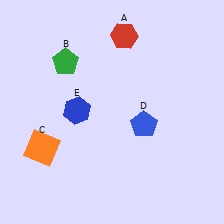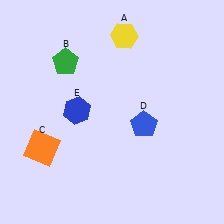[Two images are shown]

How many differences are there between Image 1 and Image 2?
There is 1 difference between the two images.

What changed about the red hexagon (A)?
In Image 1, A is red. In Image 2, it changed to yellow.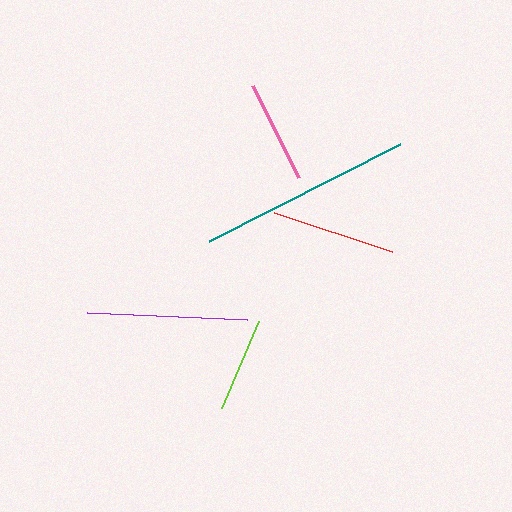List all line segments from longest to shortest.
From longest to shortest: teal, purple, red, pink, lime.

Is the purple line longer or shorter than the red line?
The purple line is longer than the red line.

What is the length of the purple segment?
The purple segment is approximately 160 pixels long.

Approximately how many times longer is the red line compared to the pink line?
The red line is approximately 1.2 times the length of the pink line.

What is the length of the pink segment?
The pink segment is approximately 103 pixels long.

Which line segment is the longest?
The teal line is the longest at approximately 214 pixels.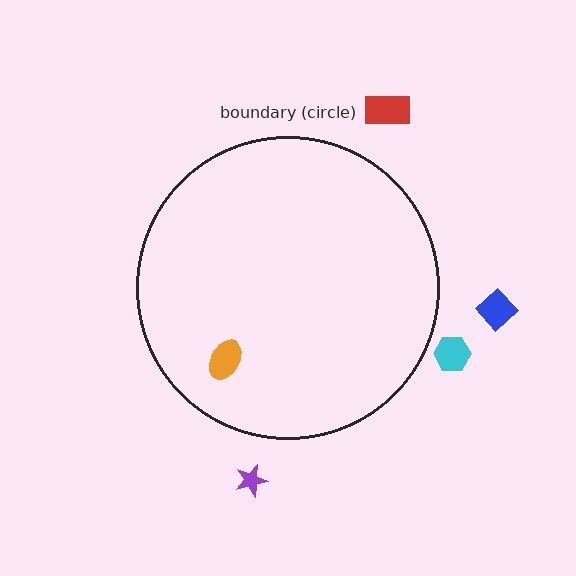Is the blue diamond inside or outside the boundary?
Outside.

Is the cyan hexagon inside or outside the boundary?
Outside.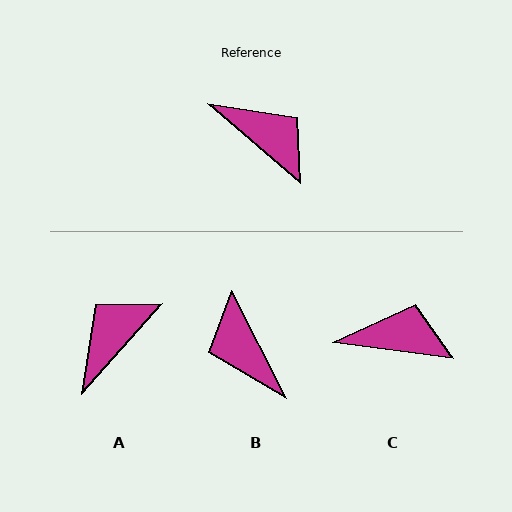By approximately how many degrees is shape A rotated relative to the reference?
Approximately 89 degrees counter-clockwise.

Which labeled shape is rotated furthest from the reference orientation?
B, about 158 degrees away.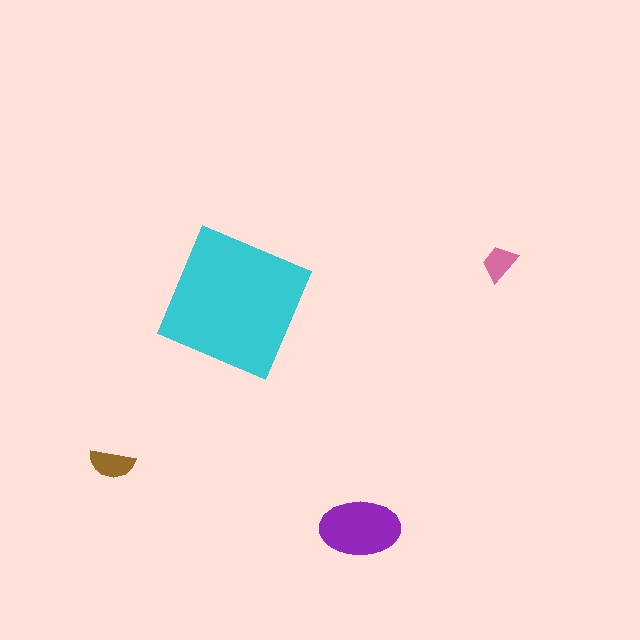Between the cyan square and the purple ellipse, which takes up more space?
The cyan square.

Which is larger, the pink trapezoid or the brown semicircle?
The brown semicircle.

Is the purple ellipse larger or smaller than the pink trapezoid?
Larger.